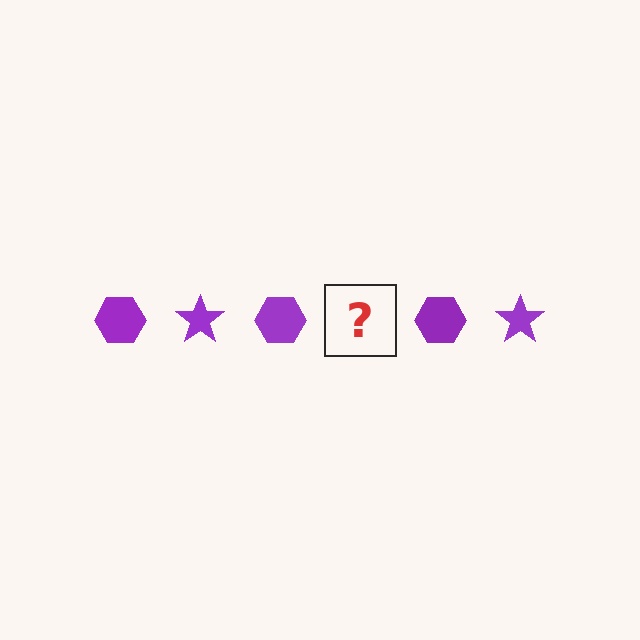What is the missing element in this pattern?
The missing element is a purple star.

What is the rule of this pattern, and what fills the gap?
The rule is that the pattern cycles through hexagon, star shapes in purple. The gap should be filled with a purple star.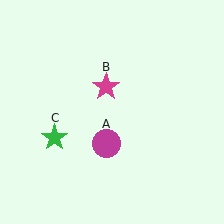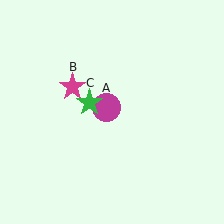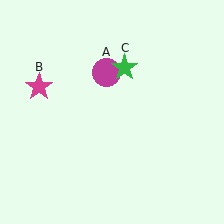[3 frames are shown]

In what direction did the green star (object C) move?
The green star (object C) moved up and to the right.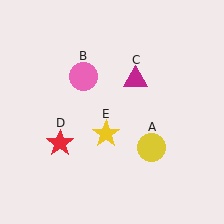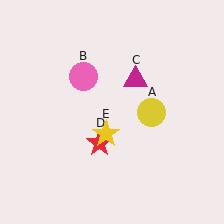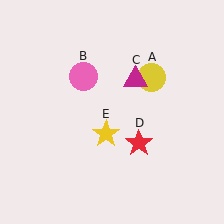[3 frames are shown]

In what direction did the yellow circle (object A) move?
The yellow circle (object A) moved up.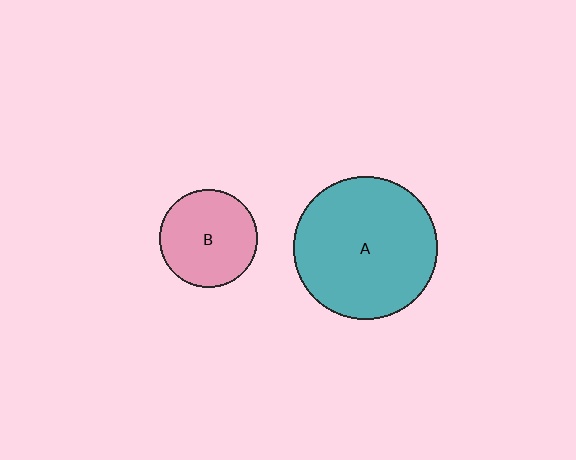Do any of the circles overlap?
No, none of the circles overlap.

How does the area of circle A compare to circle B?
Approximately 2.1 times.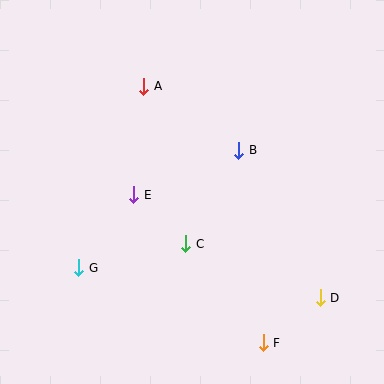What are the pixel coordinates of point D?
Point D is at (320, 298).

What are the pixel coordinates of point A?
Point A is at (144, 86).